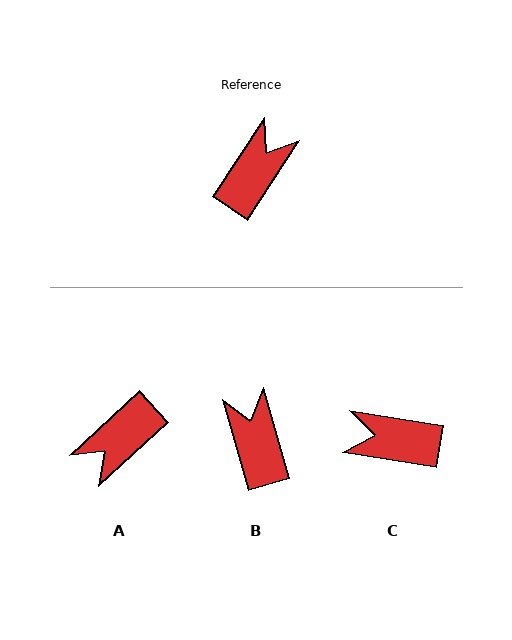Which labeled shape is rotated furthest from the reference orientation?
A, about 166 degrees away.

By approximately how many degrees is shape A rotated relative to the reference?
Approximately 166 degrees counter-clockwise.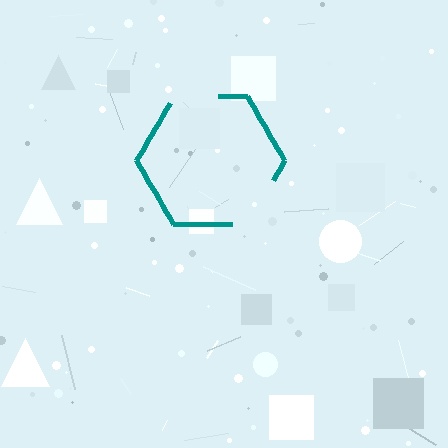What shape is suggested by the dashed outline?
The dashed outline suggests a hexagon.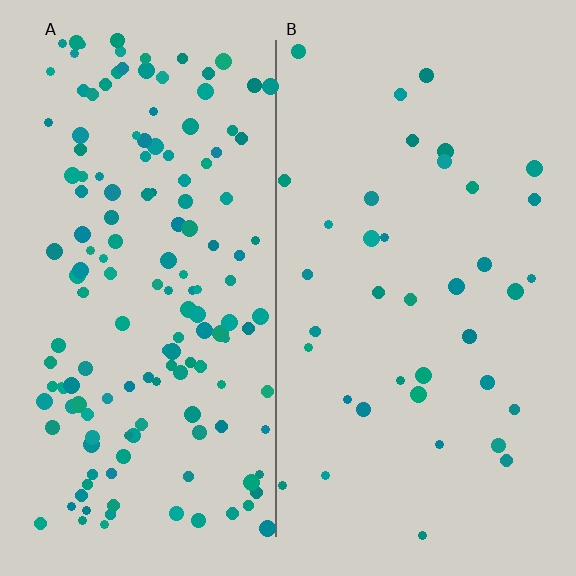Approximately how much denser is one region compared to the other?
Approximately 3.9× — region A over region B.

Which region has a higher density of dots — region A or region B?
A (the left).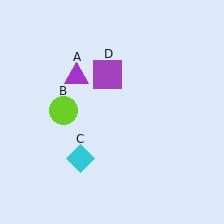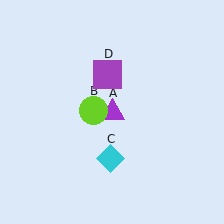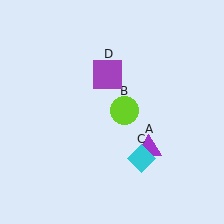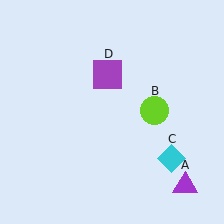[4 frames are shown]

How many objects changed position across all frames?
3 objects changed position: purple triangle (object A), lime circle (object B), cyan diamond (object C).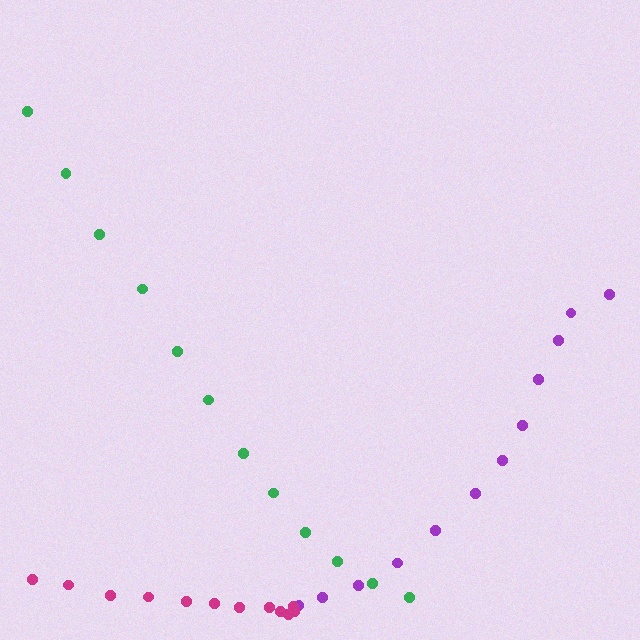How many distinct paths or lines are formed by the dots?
There are 3 distinct paths.